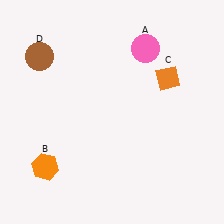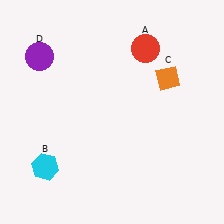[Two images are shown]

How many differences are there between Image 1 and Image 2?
There are 3 differences between the two images.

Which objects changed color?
A changed from pink to red. B changed from orange to cyan. D changed from brown to purple.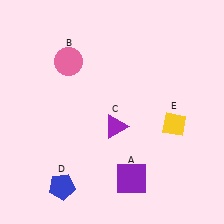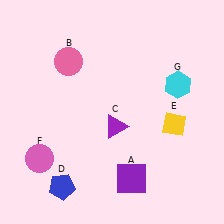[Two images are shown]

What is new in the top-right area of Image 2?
A cyan hexagon (G) was added in the top-right area of Image 2.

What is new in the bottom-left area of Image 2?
A pink circle (F) was added in the bottom-left area of Image 2.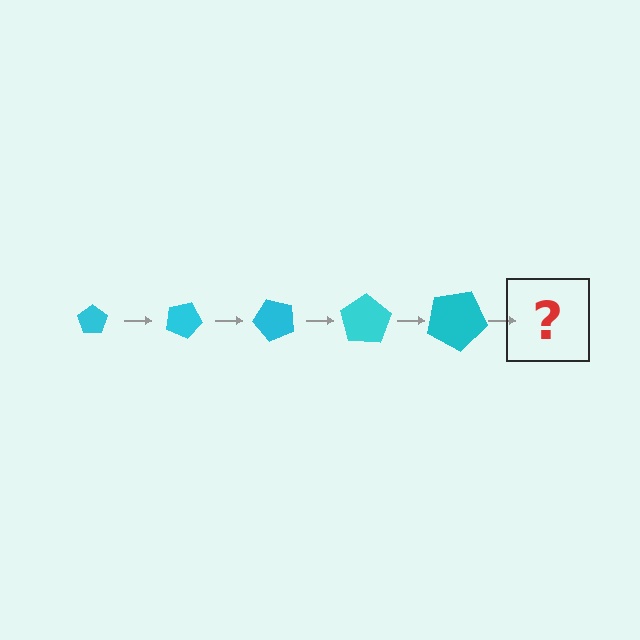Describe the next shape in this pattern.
It should be a pentagon, larger than the previous one and rotated 125 degrees from the start.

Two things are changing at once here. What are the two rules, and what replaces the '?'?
The two rules are that the pentagon grows larger each step and it rotates 25 degrees each step. The '?' should be a pentagon, larger than the previous one and rotated 125 degrees from the start.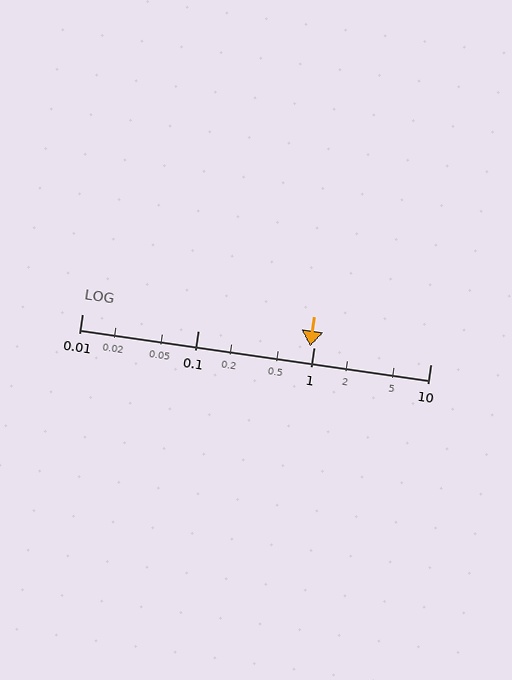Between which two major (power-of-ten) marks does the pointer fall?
The pointer is between 0.1 and 1.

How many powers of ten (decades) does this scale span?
The scale spans 3 decades, from 0.01 to 10.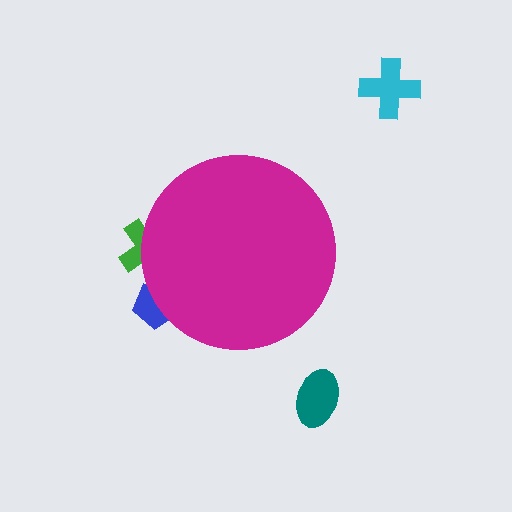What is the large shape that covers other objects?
A magenta circle.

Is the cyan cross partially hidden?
No, the cyan cross is fully visible.